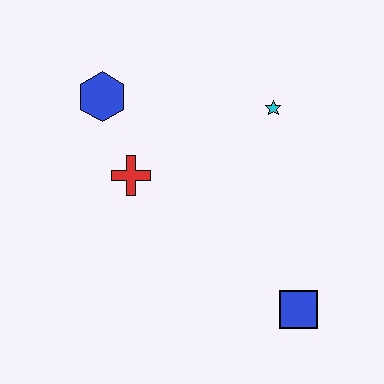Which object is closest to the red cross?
The blue hexagon is closest to the red cross.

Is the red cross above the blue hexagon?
No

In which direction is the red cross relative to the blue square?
The red cross is to the left of the blue square.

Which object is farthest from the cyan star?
The blue square is farthest from the cyan star.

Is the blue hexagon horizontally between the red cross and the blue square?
No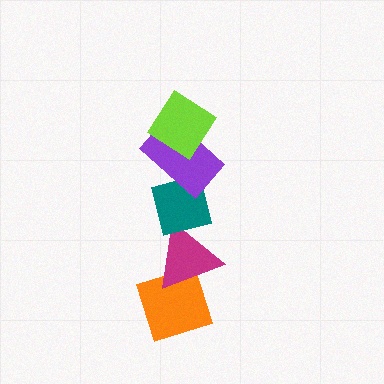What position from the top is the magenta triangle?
The magenta triangle is 4th from the top.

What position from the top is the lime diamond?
The lime diamond is 1st from the top.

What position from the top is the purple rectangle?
The purple rectangle is 2nd from the top.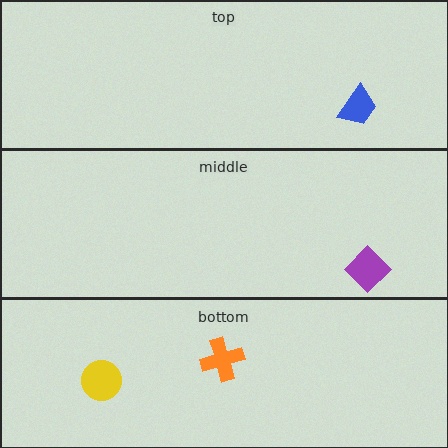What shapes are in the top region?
The blue trapezoid.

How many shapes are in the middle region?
1.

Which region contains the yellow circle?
The bottom region.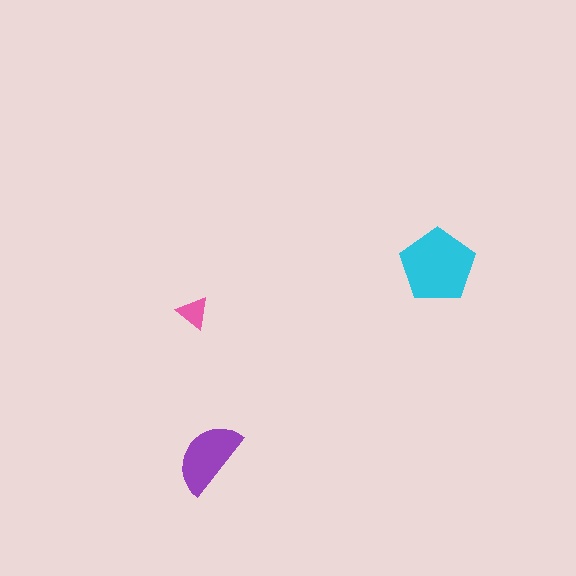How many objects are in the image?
There are 3 objects in the image.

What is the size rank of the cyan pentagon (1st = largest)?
1st.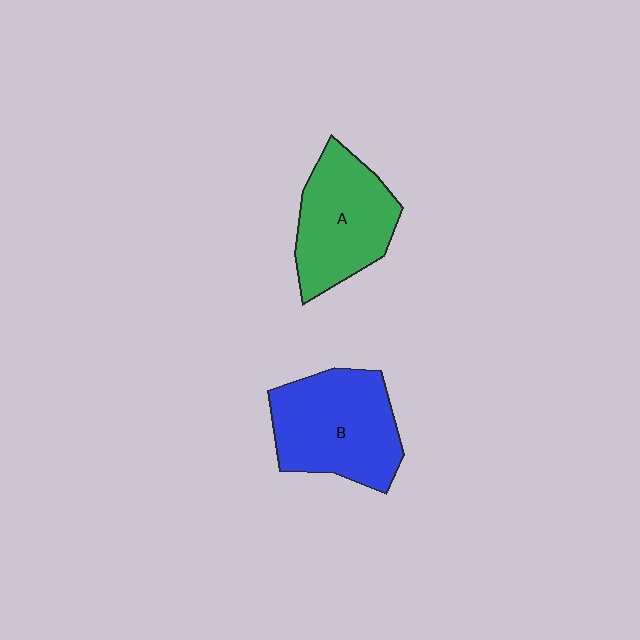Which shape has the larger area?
Shape B (blue).